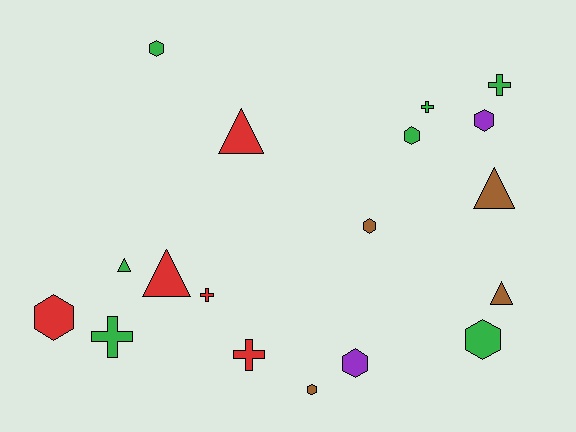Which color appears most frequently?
Green, with 7 objects.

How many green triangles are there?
There is 1 green triangle.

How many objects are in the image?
There are 18 objects.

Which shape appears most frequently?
Hexagon, with 8 objects.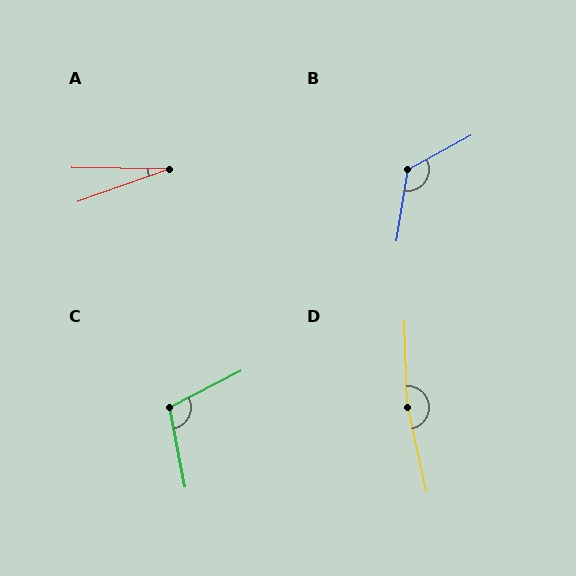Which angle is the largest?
D, at approximately 169 degrees.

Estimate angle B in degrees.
Approximately 128 degrees.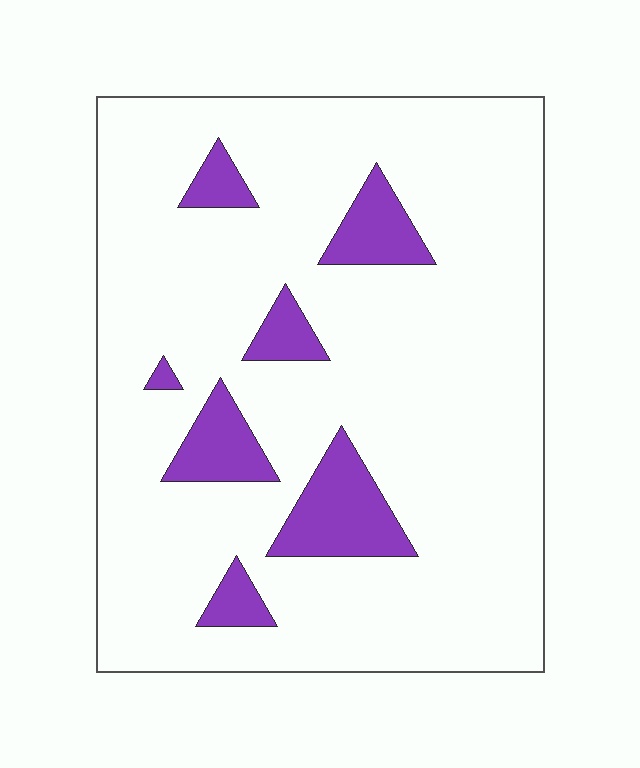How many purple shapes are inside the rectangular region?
7.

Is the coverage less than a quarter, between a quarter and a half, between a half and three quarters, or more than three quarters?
Less than a quarter.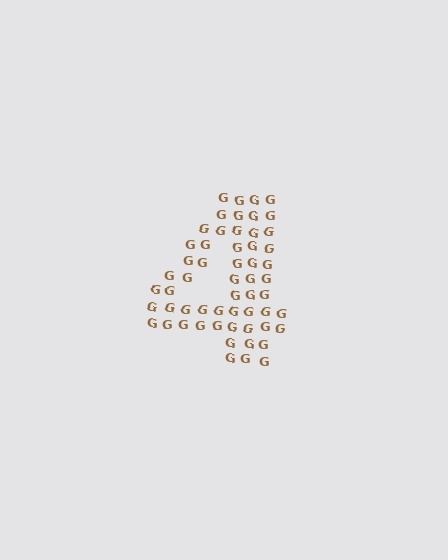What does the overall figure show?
The overall figure shows the digit 4.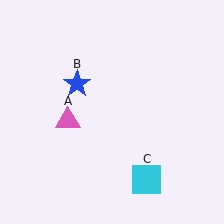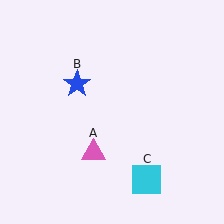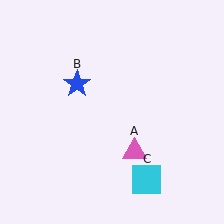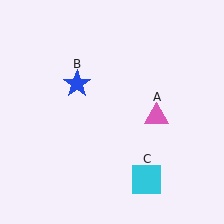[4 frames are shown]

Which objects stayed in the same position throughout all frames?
Blue star (object B) and cyan square (object C) remained stationary.